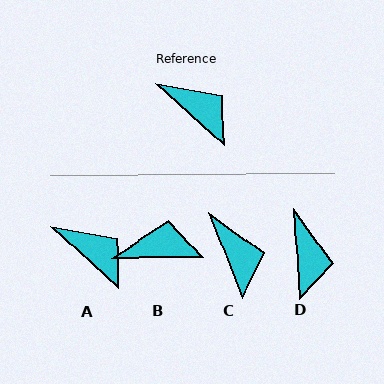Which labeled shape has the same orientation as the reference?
A.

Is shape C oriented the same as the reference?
No, it is off by about 26 degrees.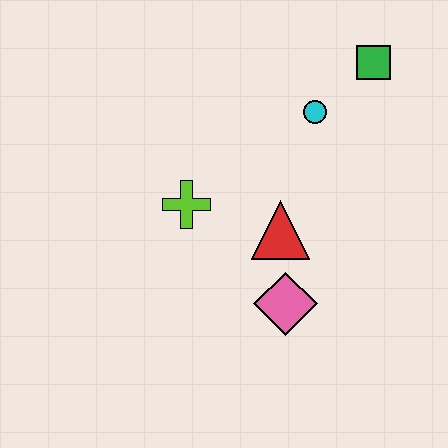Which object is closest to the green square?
The cyan circle is closest to the green square.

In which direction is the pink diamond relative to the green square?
The pink diamond is below the green square.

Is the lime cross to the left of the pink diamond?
Yes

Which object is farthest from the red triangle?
The green square is farthest from the red triangle.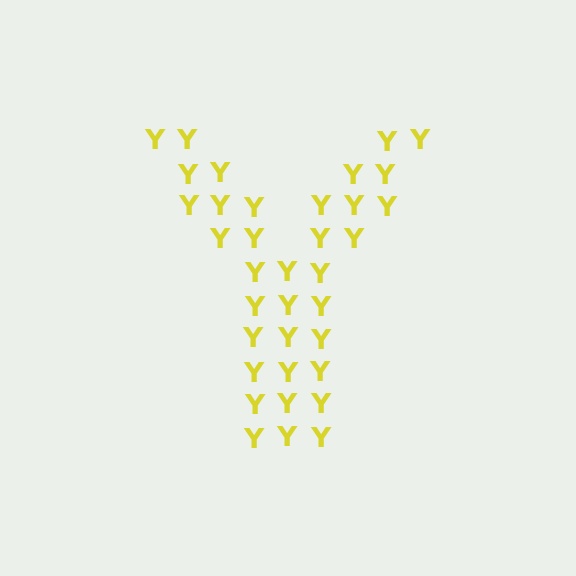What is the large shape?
The large shape is the letter Y.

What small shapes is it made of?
It is made of small letter Y's.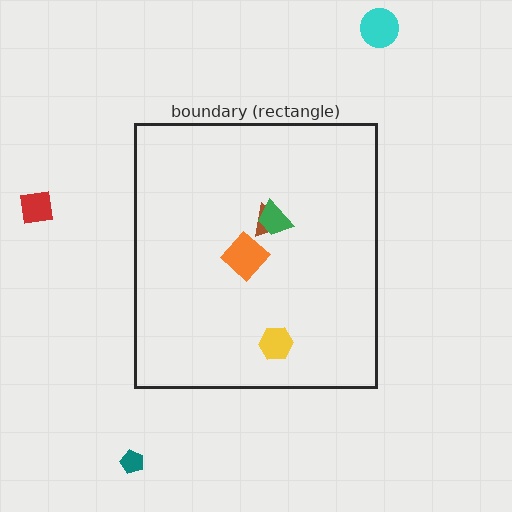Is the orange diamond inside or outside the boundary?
Inside.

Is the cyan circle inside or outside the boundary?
Outside.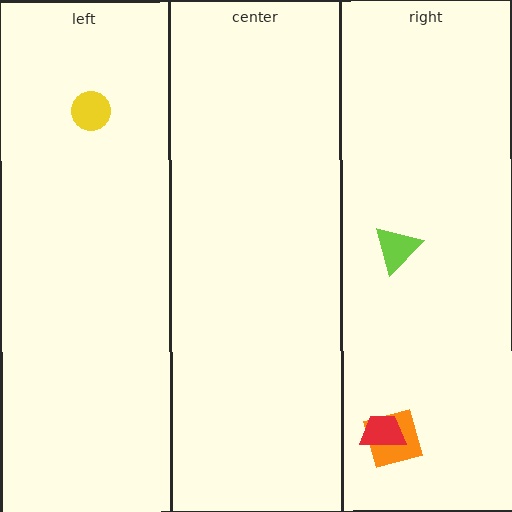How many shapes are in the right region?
3.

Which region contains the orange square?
The right region.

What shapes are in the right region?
The orange square, the red trapezoid, the lime triangle.